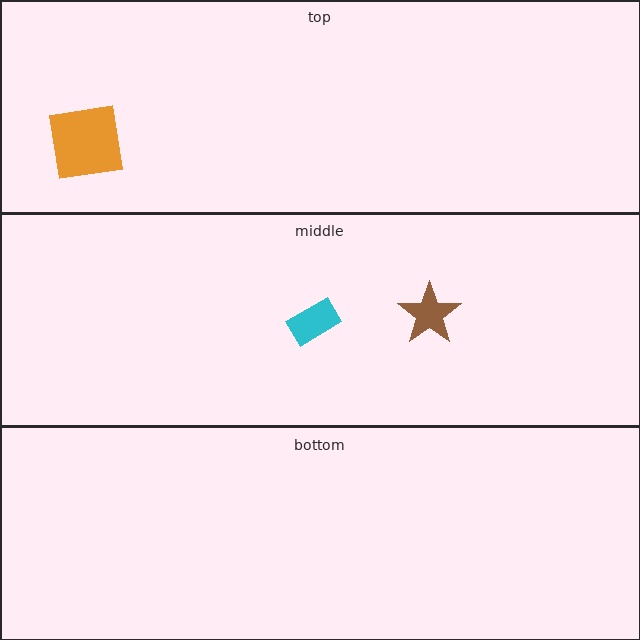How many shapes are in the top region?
1.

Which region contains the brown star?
The middle region.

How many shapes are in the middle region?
2.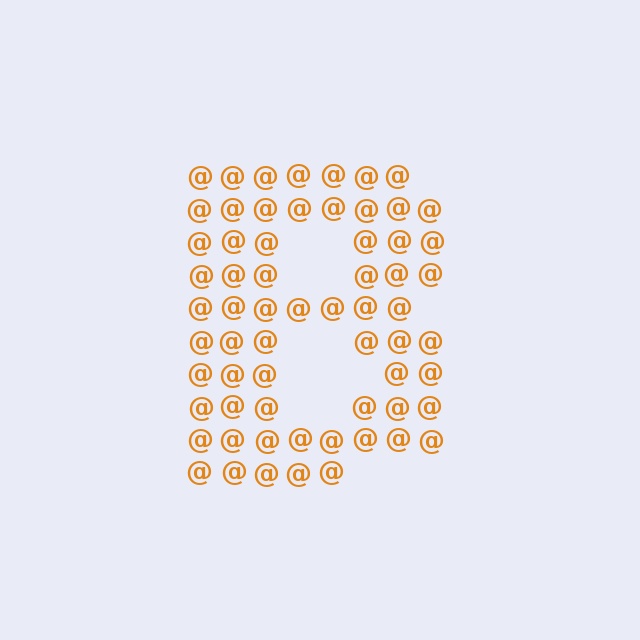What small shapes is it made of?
It is made of small at signs.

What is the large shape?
The large shape is the letter B.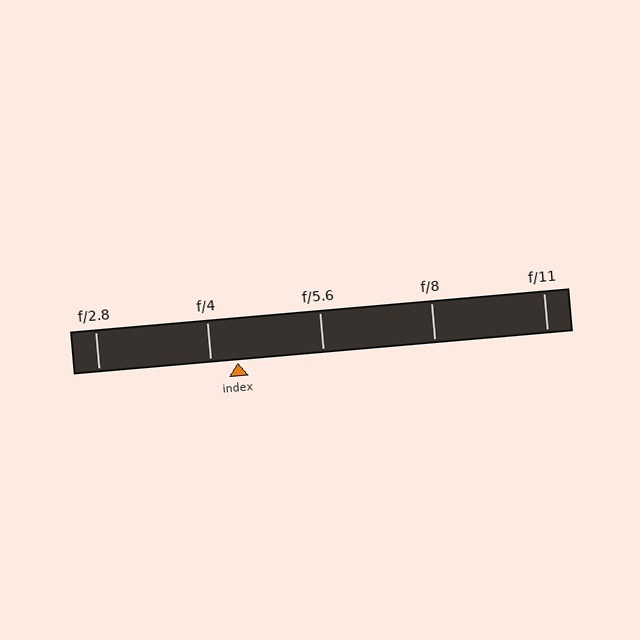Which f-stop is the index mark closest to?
The index mark is closest to f/4.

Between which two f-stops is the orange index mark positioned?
The index mark is between f/4 and f/5.6.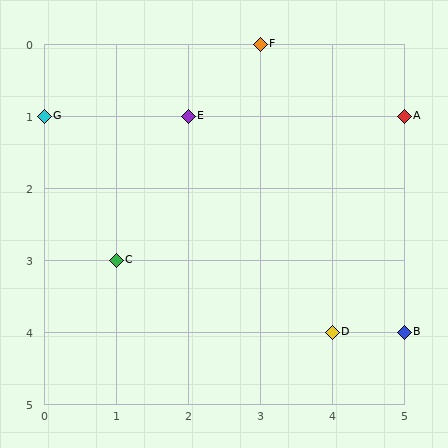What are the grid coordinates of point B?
Point B is at grid coordinates (5, 4).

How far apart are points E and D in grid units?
Points E and D are 2 columns and 3 rows apart (about 3.6 grid units diagonally).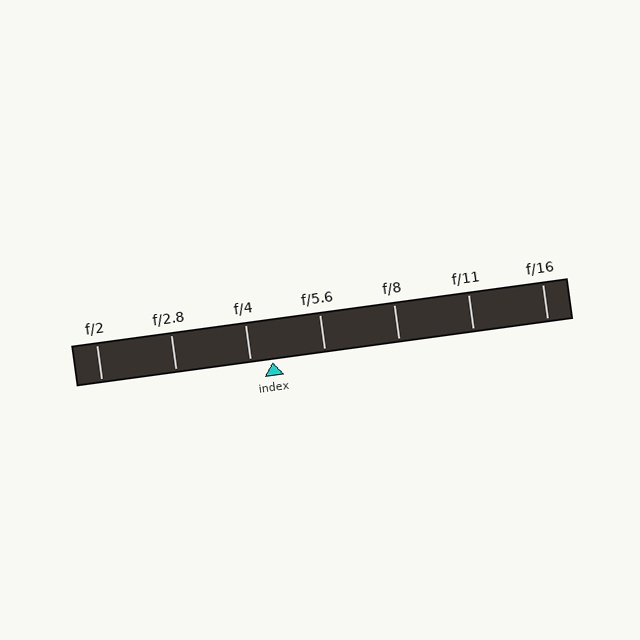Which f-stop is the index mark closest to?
The index mark is closest to f/4.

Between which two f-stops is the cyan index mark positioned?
The index mark is between f/4 and f/5.6.